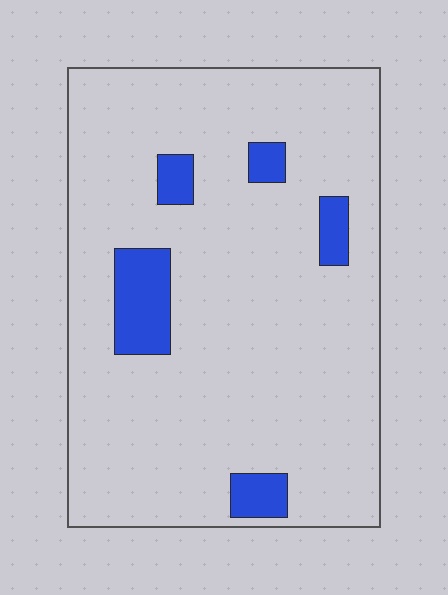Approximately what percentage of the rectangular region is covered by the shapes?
Approximately 10%.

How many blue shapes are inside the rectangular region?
5.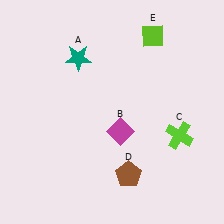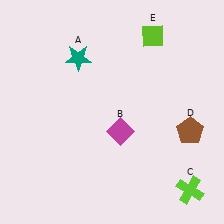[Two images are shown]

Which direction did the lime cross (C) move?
The lime cross (C) moved down.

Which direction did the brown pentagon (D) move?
The brown pentagon (D) moved right.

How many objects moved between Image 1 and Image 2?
2 objects moved between the two images.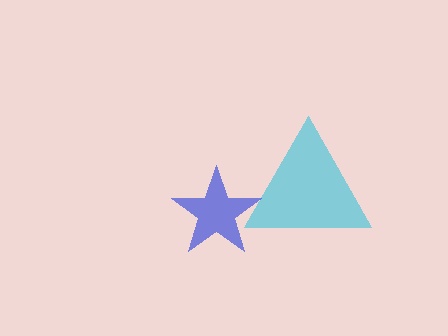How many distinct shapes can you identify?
There are 2 distinct shapes: a cyan triangle, a blue star.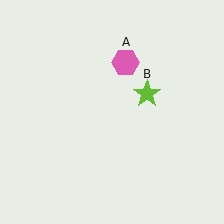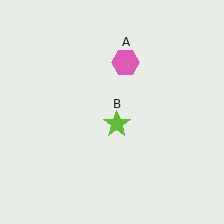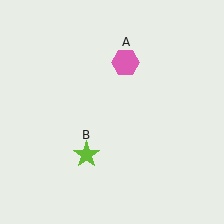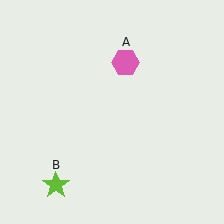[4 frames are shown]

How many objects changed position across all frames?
1 object changed position: lime star (object B).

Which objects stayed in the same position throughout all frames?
Pink hexagon (object A) remained stationary.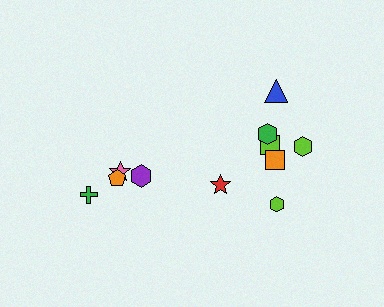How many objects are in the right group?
There are 7 objects.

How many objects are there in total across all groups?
There are 11 objects.